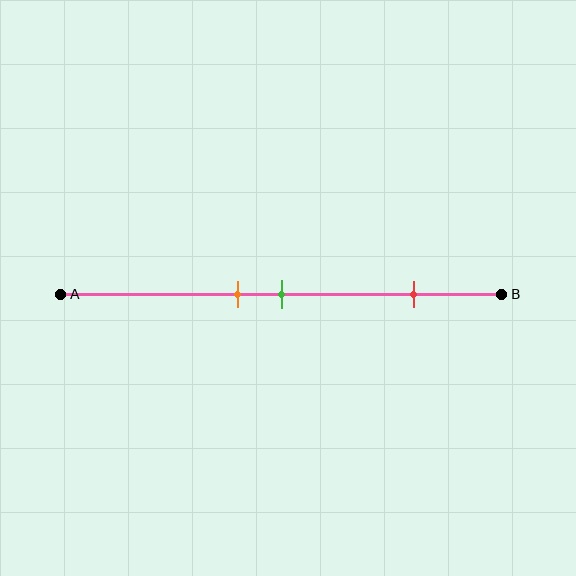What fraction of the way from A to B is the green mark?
The green mark is approximately 50% (0.5) of the way from A to B.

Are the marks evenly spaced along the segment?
No, the marks are not evenly spaced.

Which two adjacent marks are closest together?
The orange and green marks are the closest adjacent pair.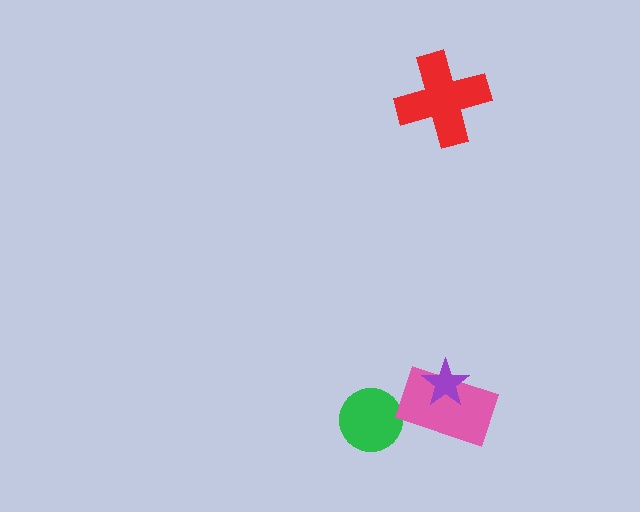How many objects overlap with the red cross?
0 objects overlap with the red cross.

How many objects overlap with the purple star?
1 object overlaps with the purple star.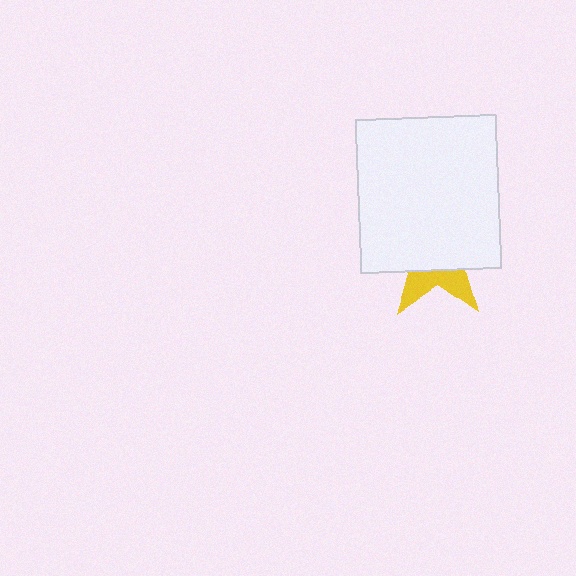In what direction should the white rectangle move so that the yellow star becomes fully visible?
The white rectangle should move up. That is the shortest direction to clear the overlap and leave the yellow star fully visible.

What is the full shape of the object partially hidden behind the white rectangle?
The partially hidden object is a yellow star.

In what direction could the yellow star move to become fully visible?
The yellow star could move down. That would shift it out from behind the white rectangle entirely.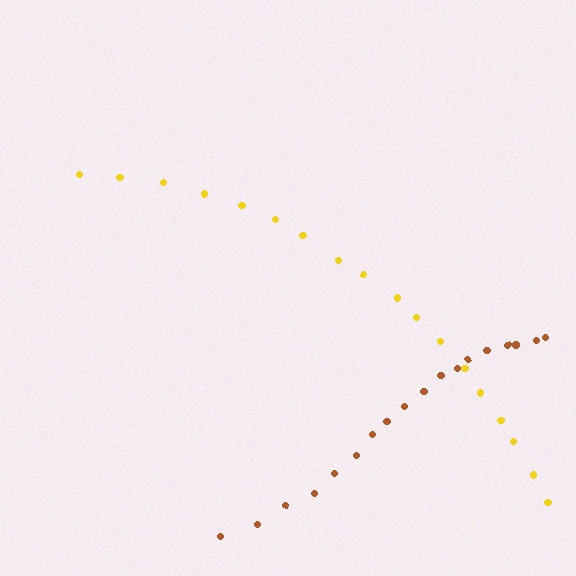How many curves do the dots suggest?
There are 2 distinct paths.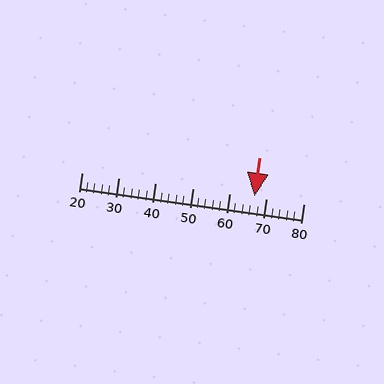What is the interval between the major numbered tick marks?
The major tick marks are spaced 10 units apart.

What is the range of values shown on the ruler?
The ruler shows values from 20 to 80.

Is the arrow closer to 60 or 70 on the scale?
The arrow is closer to 70.